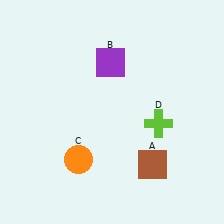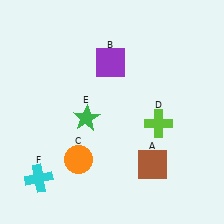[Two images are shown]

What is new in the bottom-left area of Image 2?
A cyan cross (F) was added in the bottom-left area of Image 2.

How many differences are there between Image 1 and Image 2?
There are 2 differences between the two images.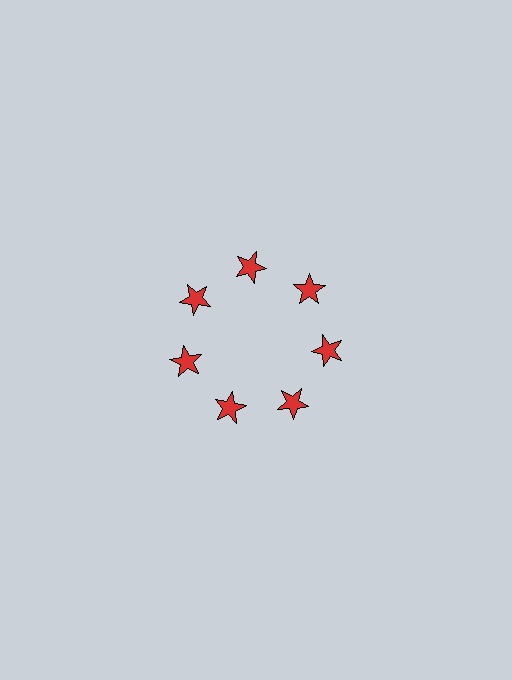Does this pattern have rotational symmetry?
Yes, this pattern has 7-fold rotational symmetry. It looks the same after rotating 51 degrees around the center.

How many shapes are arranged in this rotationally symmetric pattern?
There are 7 shapes, arranged in 7 groups of 1.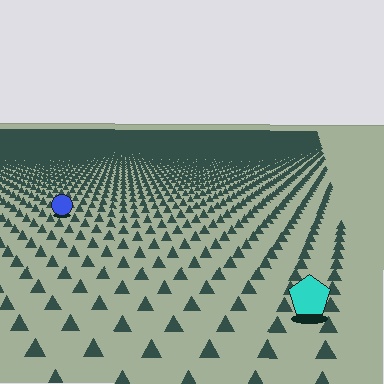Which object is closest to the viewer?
The cyan pentagon is closest. The texture marks near it are larger and more spread out.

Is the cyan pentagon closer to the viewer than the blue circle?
Yes. The cyan pentagon is closer — you can tell from the texture gradient: the ground texture is coarser near it.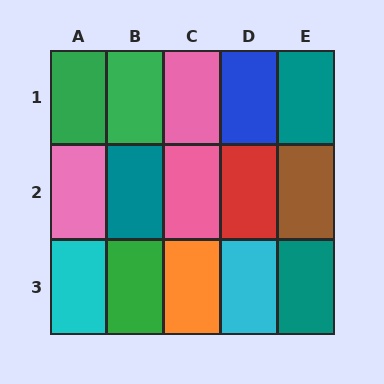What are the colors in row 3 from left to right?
Cyan, green, orange, cyan, teal.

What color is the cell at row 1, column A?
Green.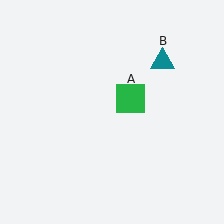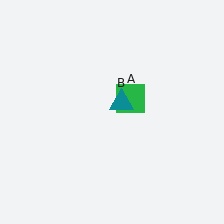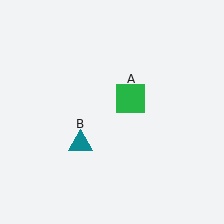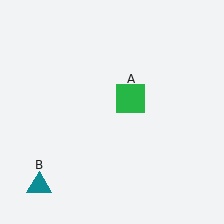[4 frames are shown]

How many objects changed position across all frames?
1 object changed position: teal triangle (object B).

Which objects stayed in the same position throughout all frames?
Green square (object A) remained stationary.